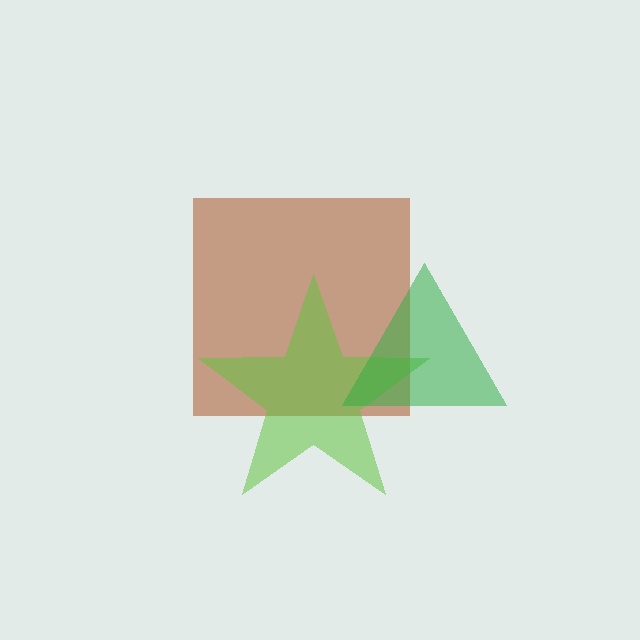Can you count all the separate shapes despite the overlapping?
Yes, there are 3 separate shapes.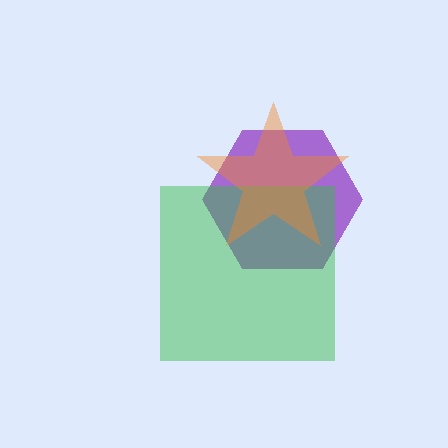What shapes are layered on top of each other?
The layered shapes are: a purple hexagon, a green square, an orange star.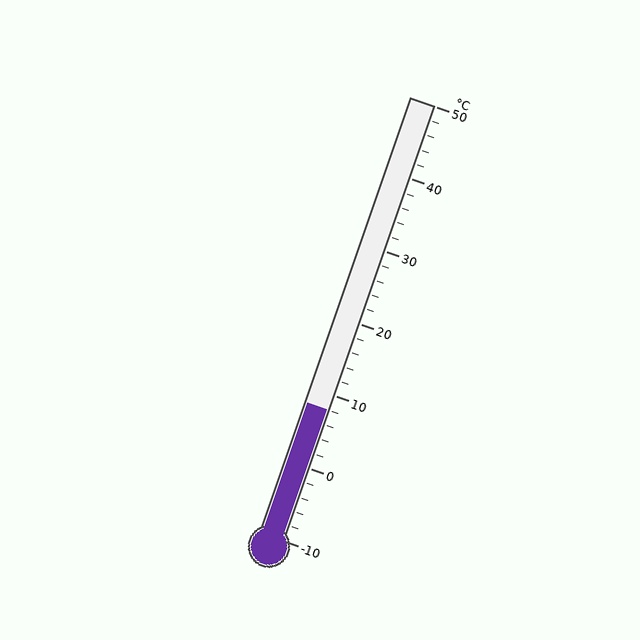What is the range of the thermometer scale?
The thermometer scale ranges from -10°C to 50°C.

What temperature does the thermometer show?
The thermometer shows approximately 8°C.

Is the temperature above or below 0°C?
The temperature is above 0°C.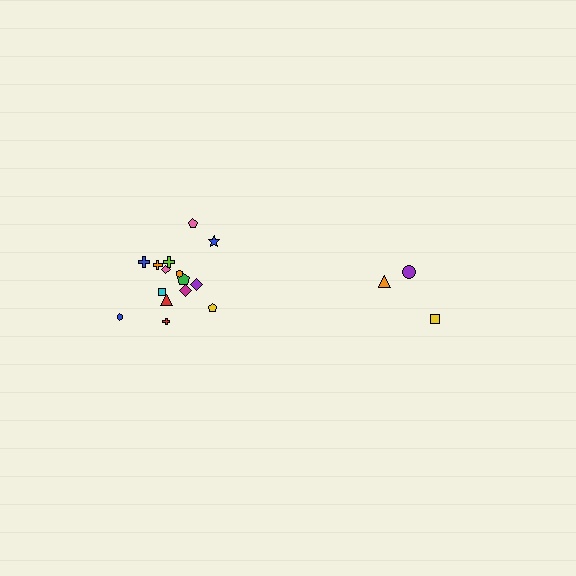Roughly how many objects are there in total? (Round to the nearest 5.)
Roughly 20 objects in total.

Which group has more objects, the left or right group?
The left group.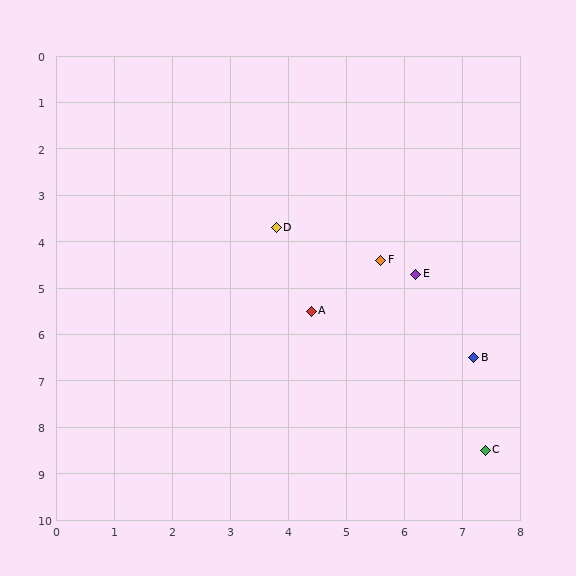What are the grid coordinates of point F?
Point F is at approximately (5.6, 4.4).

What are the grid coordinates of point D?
Point D is at approximately (3.8, 3.7).